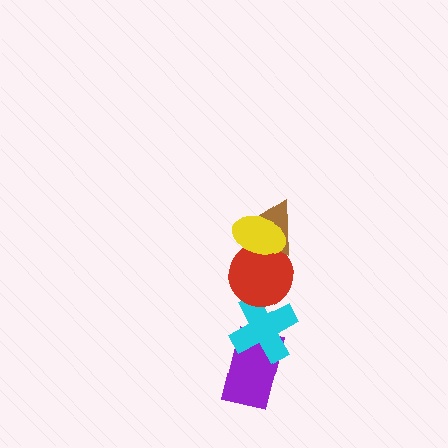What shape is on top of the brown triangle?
The yellow ellipse is on top of the brown triangle.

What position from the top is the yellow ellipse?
The yellow ellipse is 1st from the top.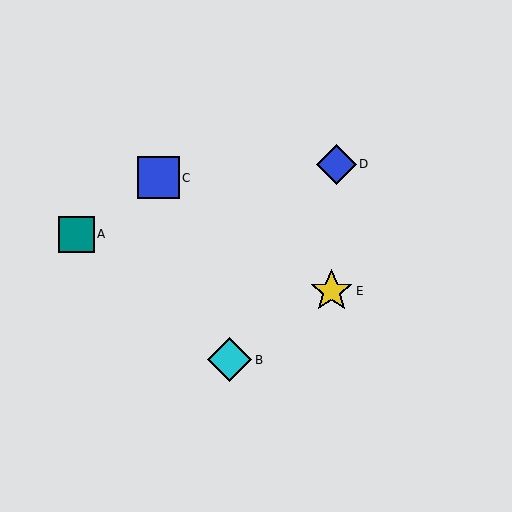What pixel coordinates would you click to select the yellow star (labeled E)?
Click at (331, 291) to select the yellow star E.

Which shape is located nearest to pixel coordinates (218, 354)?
The cyan diamond (labeled B) at (229, 360) is nearest to that location.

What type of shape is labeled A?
Shape A is a teal square.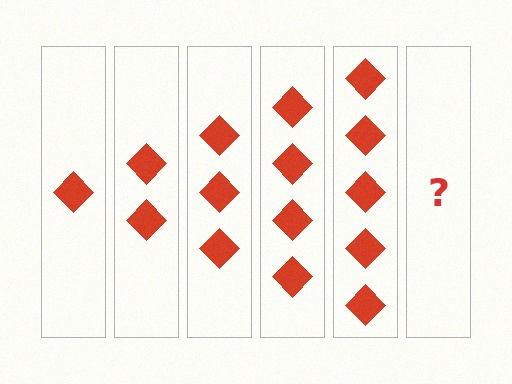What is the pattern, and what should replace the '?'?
The pattern is that each step adds one more diamond. The '?' should be 6 diamonds.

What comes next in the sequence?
The next element should be 6 diamonds.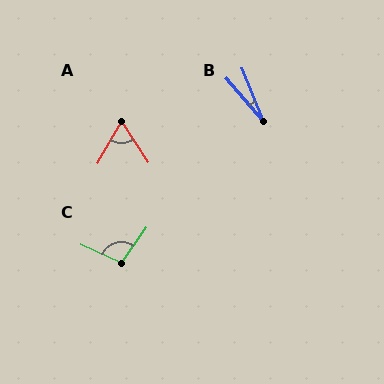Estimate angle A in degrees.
Approximately 63 degrees.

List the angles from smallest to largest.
B (20°), A (63°), C (100°).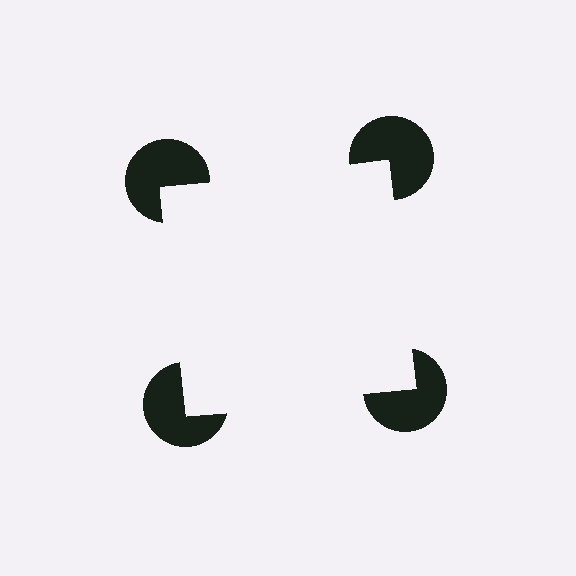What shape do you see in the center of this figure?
An illusory square — its edges are inferred from the aligned wedge cuts in the pac-man discs, not physically drawn.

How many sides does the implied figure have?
4 sides.